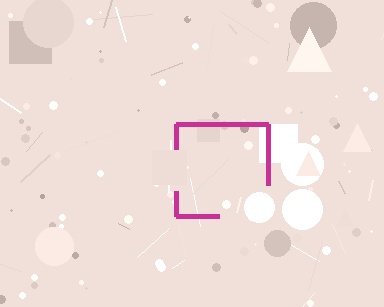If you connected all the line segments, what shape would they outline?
They would outline a square.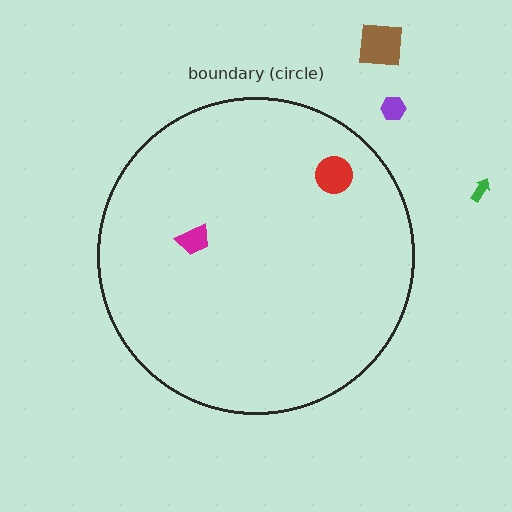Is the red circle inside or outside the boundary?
Inside.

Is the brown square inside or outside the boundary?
Outside.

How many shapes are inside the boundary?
2 inside, 3 outside.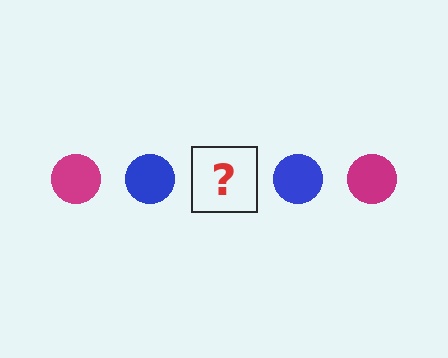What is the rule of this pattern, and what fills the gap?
The rule is that the pattern cycles through magenta, blue circles. The gap should be filled with a magenta circle.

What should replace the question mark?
The question mark should be replaced with a magenta circle.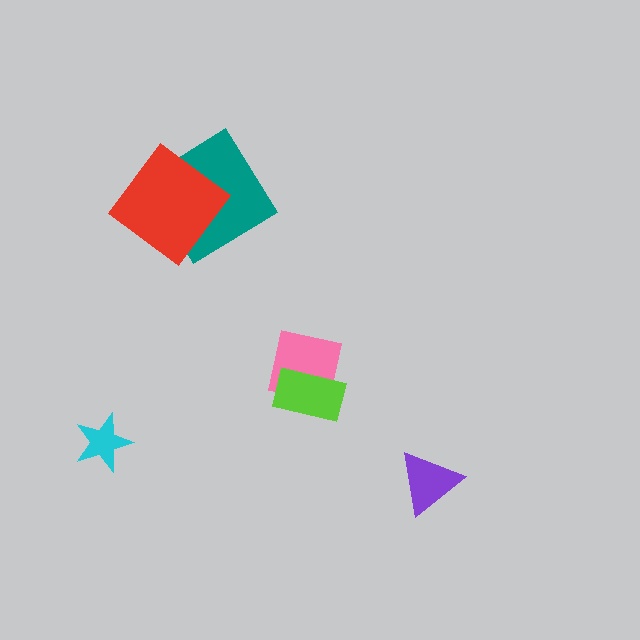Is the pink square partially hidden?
Yes, it is partially covered by another shape.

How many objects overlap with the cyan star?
0 objects overlap with the cyan star.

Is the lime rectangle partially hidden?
No, no other shape covers it.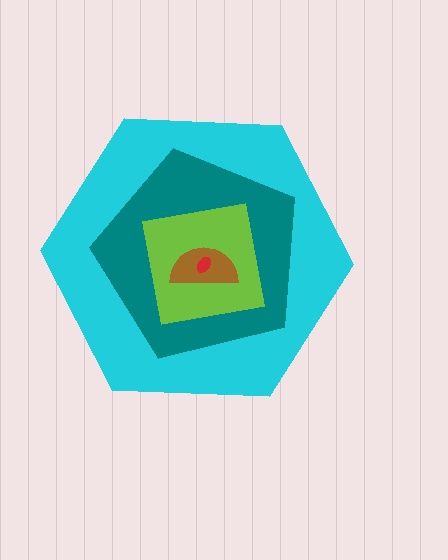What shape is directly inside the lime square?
The brown semicircle.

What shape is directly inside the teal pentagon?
The lime square.